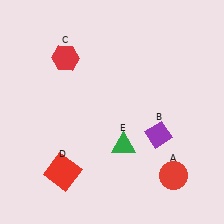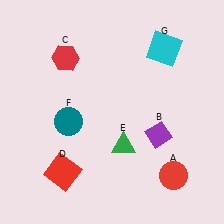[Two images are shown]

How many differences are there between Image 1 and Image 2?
There are 2 differences between the two images.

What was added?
A teal circle (F), a cyan square (G) were added in Image 2.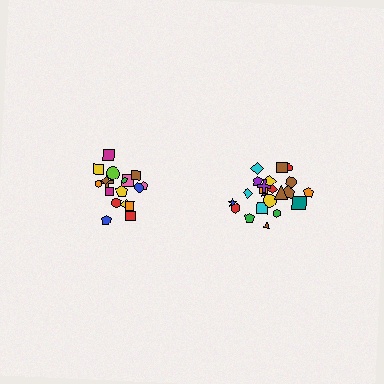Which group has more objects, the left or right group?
The right group.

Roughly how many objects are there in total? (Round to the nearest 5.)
Roughly 40 objects in total.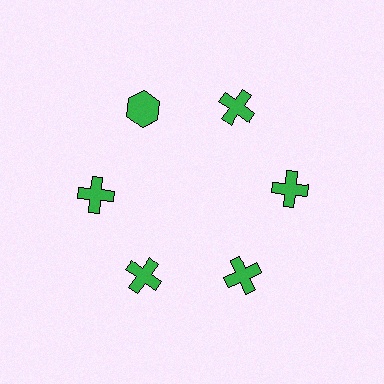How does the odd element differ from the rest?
It has a different shape: hexagon instead of cross.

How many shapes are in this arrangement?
There are 6 shapes arranged in a ring pattern.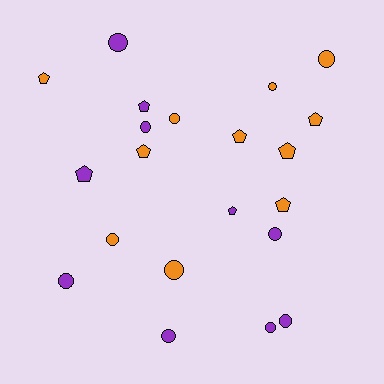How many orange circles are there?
There are 5 orange circles.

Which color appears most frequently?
Orange, with 11 objects.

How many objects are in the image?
There are 21 objects.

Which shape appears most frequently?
Circle, with 12 objects.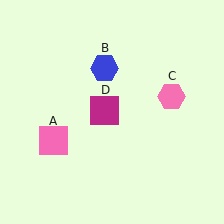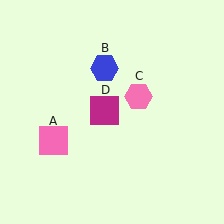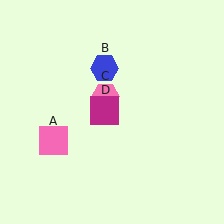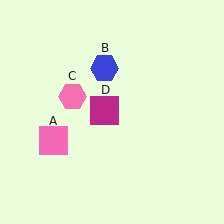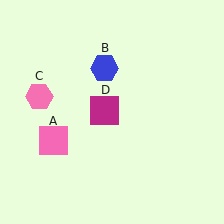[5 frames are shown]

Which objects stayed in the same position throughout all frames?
Pink square (object A) and blue hexagon (object B) and magenta square (object D) remained stationary.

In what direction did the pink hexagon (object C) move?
The pink hexagon (object C) moved left.